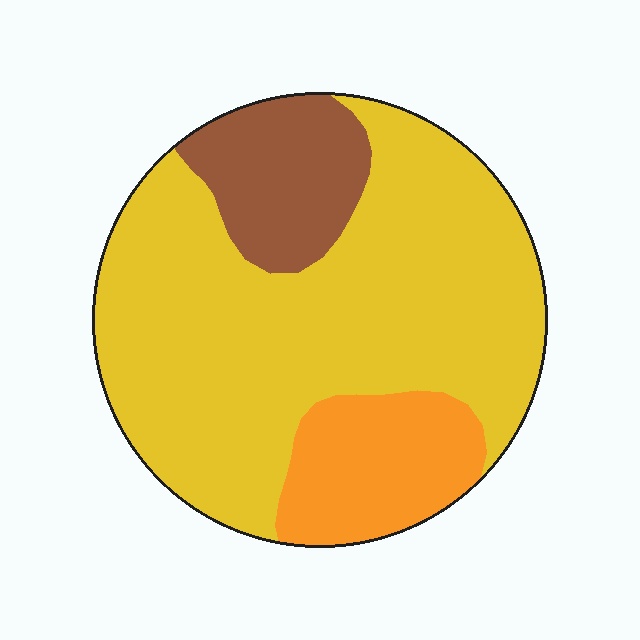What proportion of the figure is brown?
Brown covers around 15% of the figure.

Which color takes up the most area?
Yellow, at roughly 70%.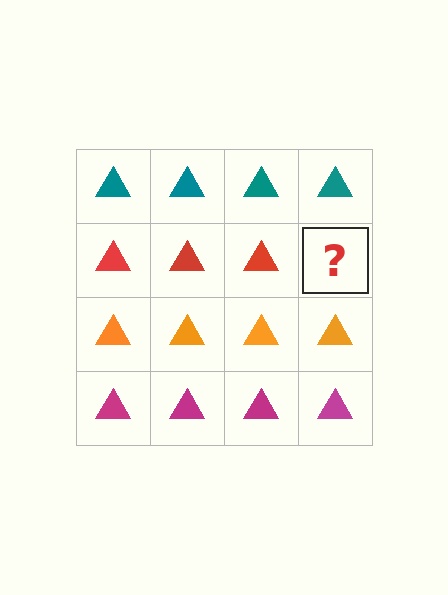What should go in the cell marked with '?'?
The missing cell should contain a red triangle.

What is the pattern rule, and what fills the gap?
The rule is that each row has a consistent color. The gap should be filled with a red triangle.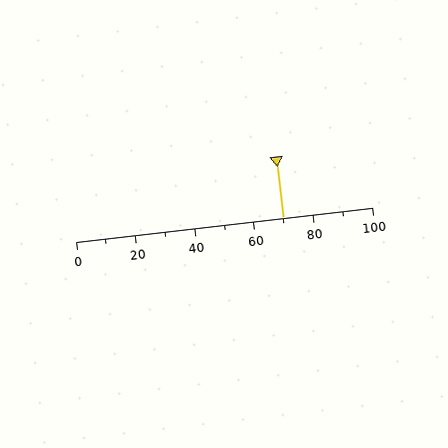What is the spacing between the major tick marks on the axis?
The major ticks are spaced 20 apart.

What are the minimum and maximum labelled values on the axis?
The axis runs from 0 to 100.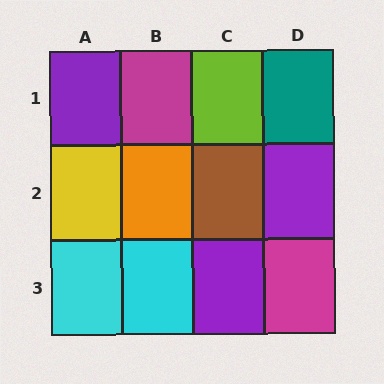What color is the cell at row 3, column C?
Purple.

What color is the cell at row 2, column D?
Purple.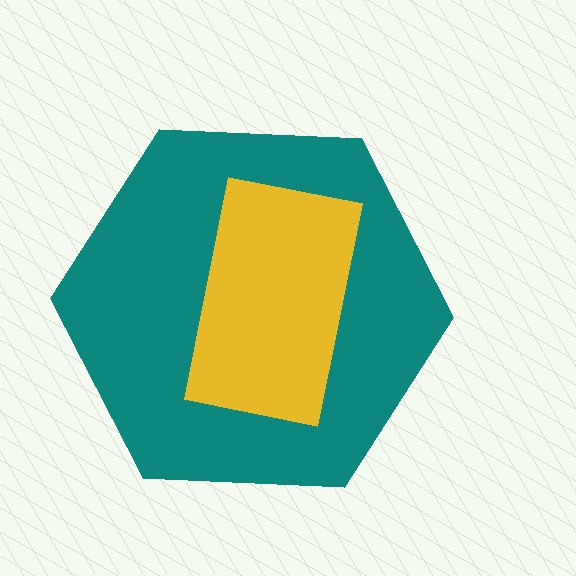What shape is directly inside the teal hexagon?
The yellow rectangle.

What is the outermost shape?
The teal hexagon.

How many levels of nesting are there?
2.